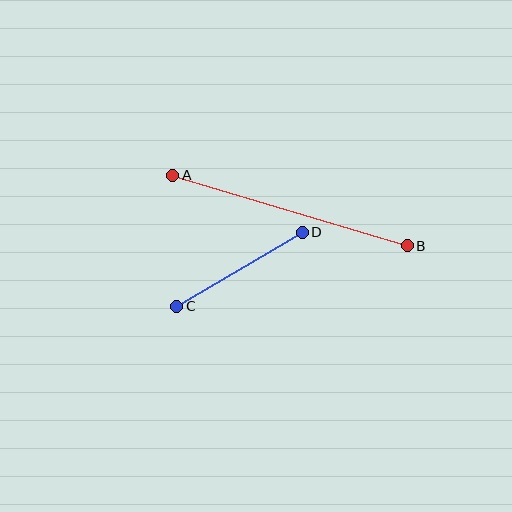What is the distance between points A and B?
The distance is approximately 245 pixels.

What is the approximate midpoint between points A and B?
The midpoint is at approximately (290, 211) pixels.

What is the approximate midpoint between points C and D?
The midpoint is at approximately (240, 269) pixels.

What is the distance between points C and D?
The distance is approximately 145 pixels.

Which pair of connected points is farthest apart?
Points A and B are farthest apart.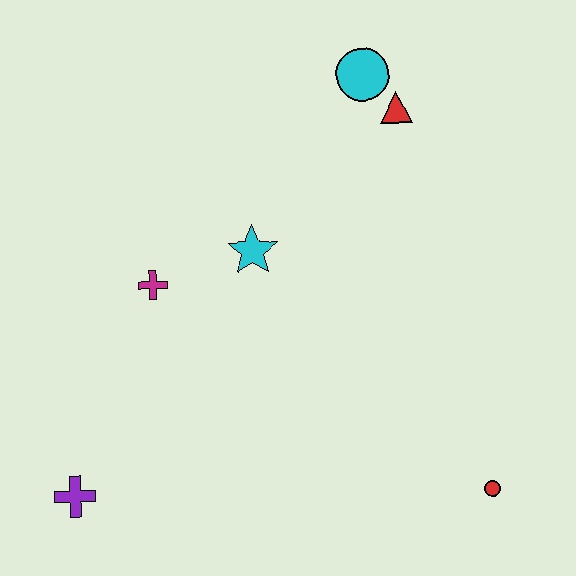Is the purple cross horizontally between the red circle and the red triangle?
No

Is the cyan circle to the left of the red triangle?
Yes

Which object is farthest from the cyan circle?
The purple cross is farthest from the cyan circle.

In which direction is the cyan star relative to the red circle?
The cyan star is above the red circle.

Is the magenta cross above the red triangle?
No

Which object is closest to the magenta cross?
The cyan star is closest to the magenta cross.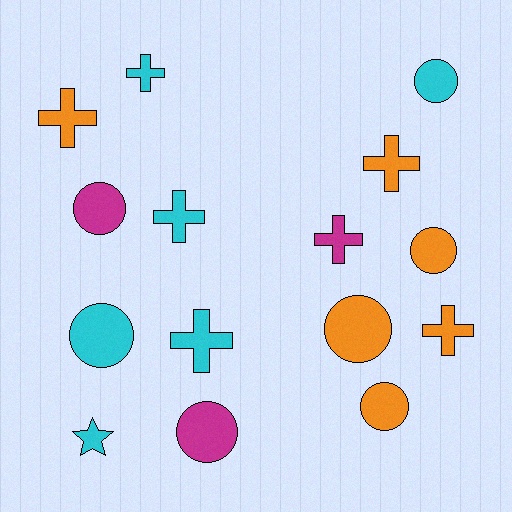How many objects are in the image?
There are 15 objects.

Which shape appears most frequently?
Cross, with 7 objects.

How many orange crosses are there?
There are 3 orange crosses.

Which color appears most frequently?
Orange, with 6 objects.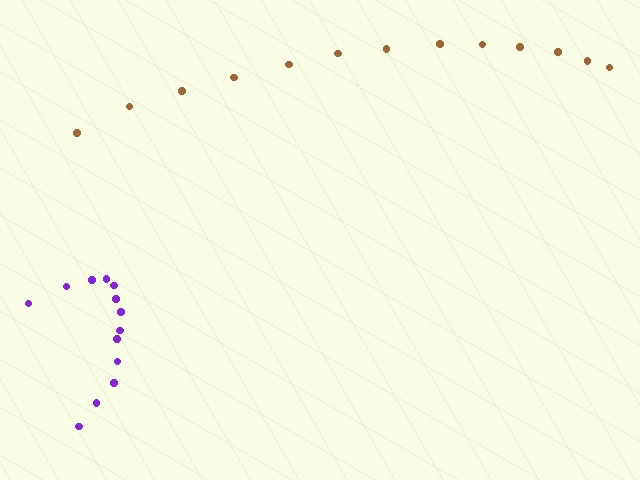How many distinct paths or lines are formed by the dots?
There are 2 distinct paths.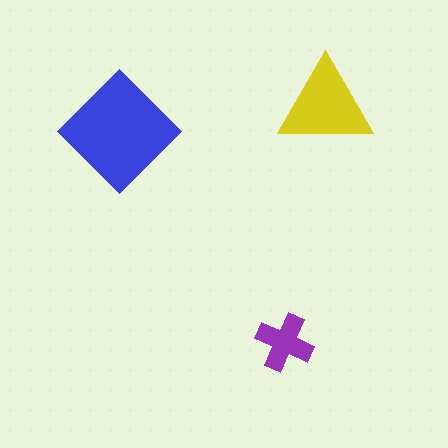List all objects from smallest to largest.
The purple cross, the yellow triangle, the blue diamond.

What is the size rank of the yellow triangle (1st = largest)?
2nd.